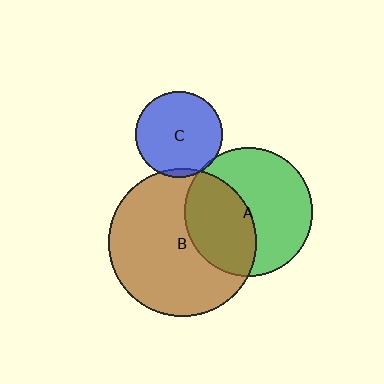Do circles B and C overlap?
Yes.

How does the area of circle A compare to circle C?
Approximately 2.2 times.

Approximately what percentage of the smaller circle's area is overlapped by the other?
Approximately 5%.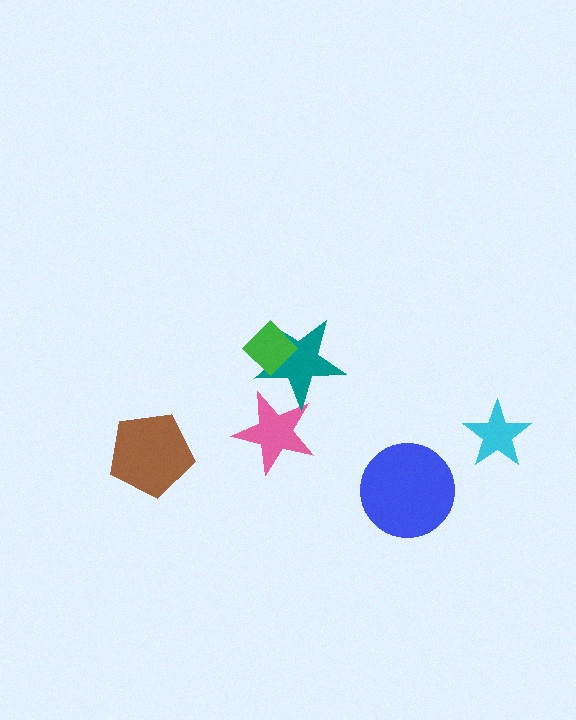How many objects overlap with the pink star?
1 object overlaps with the pink star.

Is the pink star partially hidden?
Yes, it is partially covered by another shape.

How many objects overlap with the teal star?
2 objects overlap with the teal star.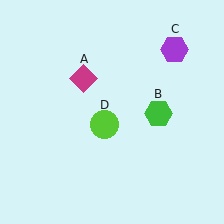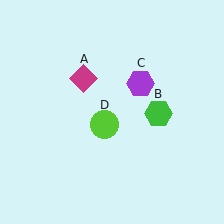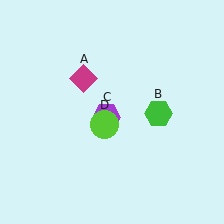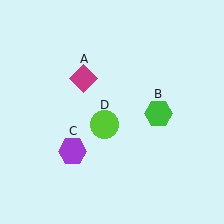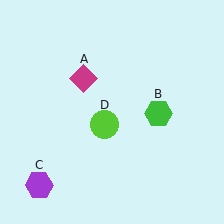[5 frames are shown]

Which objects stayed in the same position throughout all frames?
Magenta diamond (object A) and green hexagon (object B) and lime circle (object D) remained stationary.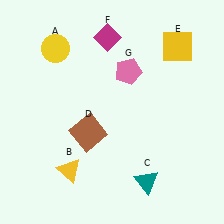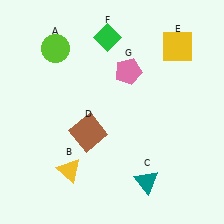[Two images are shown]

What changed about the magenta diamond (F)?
In Image 1, F is magenta. In Image 2, it changed to green.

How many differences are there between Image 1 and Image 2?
There are 2 differences between the two images.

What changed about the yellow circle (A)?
In Image 1, A is yellow. In Image 2, it changed to lime.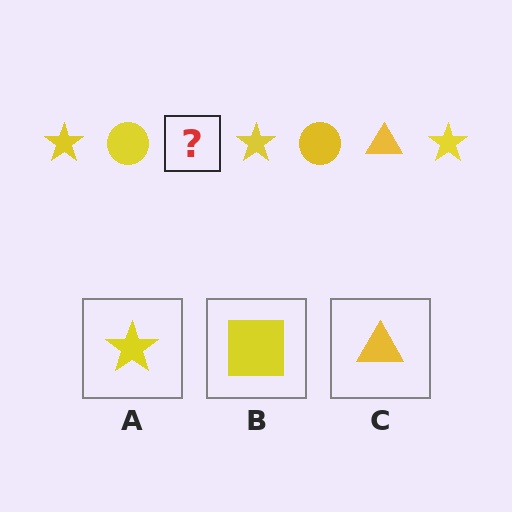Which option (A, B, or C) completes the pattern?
C.